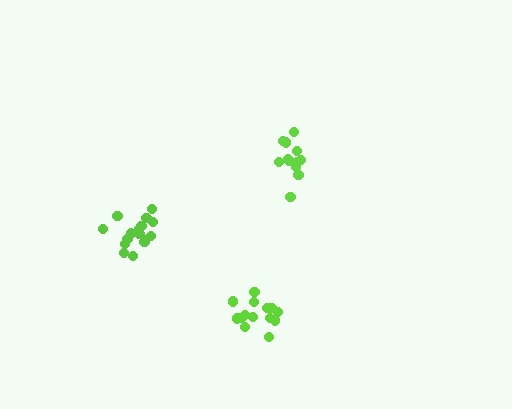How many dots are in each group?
Group 1: 12 dots, Group 2: 16 dots, Group 3: 14 dots (42 total).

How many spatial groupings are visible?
There are 3 spatial groupings.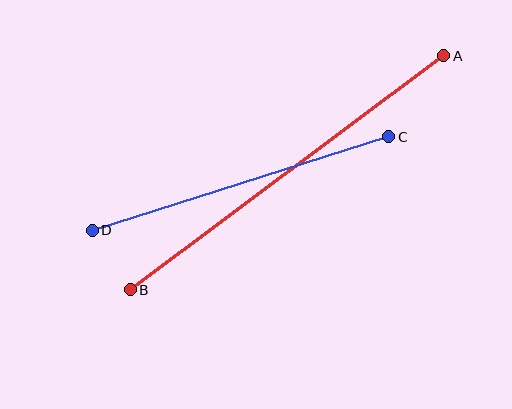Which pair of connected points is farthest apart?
Points A and B are farthest apart.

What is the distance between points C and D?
The distance is approximately 311 pixels.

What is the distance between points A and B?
The distance is approximately 391 pixels.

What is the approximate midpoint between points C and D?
The midpoint is at approximately (241, 184) pixels.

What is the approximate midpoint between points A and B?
The midpoint is at approximately (287, 173) pixels.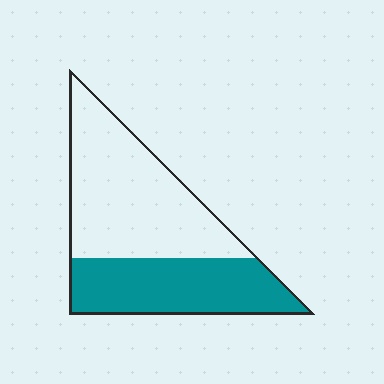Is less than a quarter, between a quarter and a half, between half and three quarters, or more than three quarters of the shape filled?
Between a quarter and a half.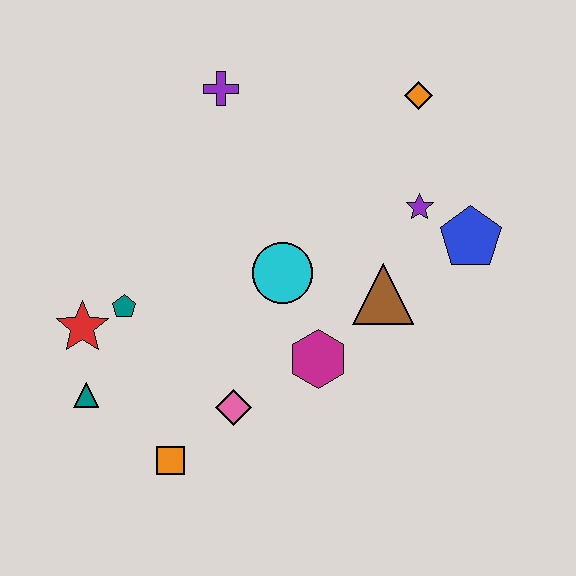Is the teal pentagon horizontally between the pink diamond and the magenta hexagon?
No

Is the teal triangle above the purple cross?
No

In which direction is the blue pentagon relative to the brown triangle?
The blue pentagon is to the right of the brown triangle.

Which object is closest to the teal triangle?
The red star is closest to the teal triangle.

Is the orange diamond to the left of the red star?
No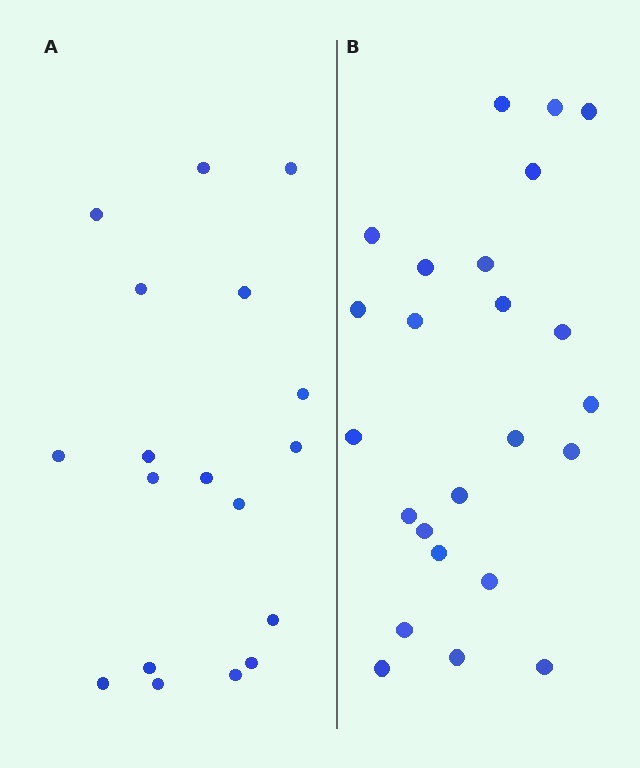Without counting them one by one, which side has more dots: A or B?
Region B (the right region) has more dots.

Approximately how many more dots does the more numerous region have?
Region B has about 6 more dots than region A.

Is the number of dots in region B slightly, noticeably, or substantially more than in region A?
Region B has noticeably more, but not dramatically so. The ratio is roughly 1.3 to 1.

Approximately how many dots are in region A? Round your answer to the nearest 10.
About 20 dots. (The exact count is 18, which rounds to 20.)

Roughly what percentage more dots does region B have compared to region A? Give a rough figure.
About 35% more.